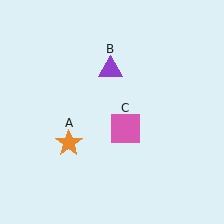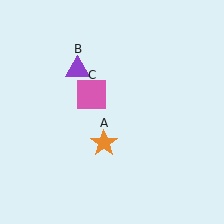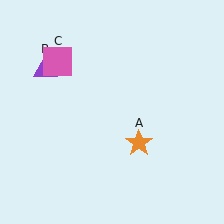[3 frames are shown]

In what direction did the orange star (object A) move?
The orange star (object A) moved right.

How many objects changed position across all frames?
3 objects changed position: orange star (object A), purple triangle (object B), pink square (object C).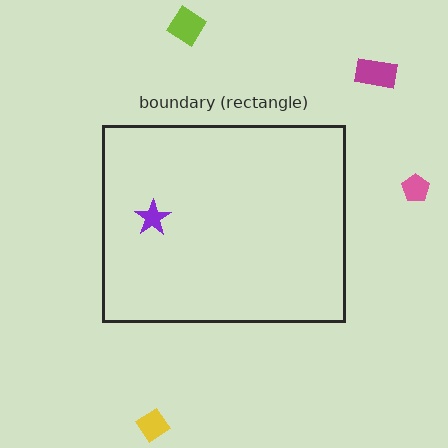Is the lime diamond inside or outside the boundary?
Outside.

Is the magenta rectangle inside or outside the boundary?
Outside.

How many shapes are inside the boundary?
1 inside, 4 outside.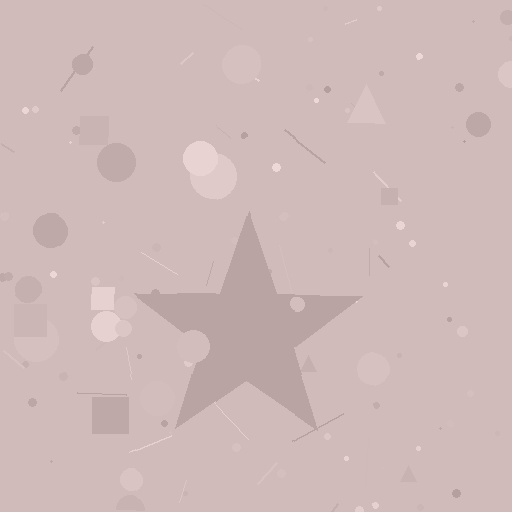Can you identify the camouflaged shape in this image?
The camouflaged shape is a star.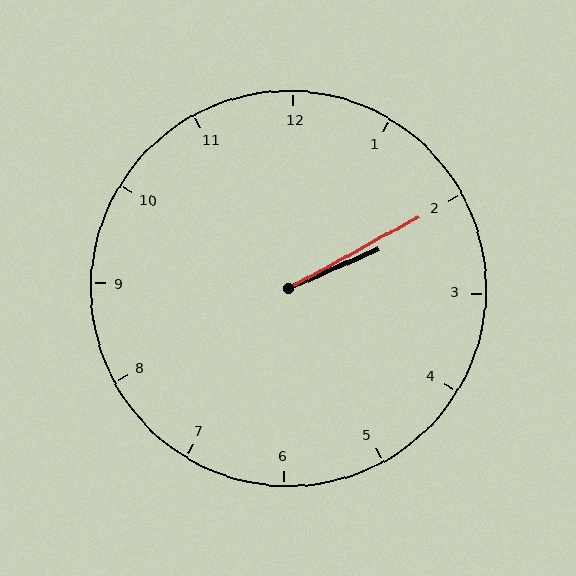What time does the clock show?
2:10.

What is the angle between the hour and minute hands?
Approximately 5 degrees.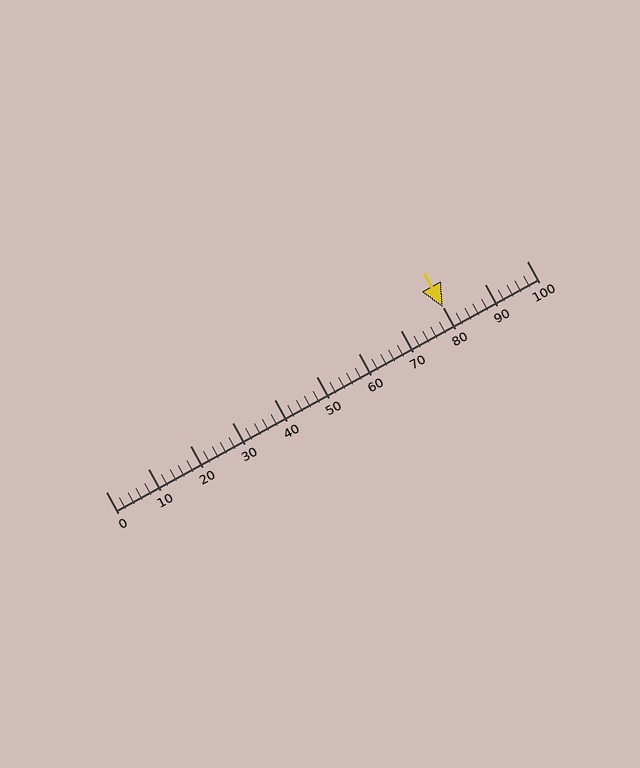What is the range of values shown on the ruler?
The ruler shows values from 0 to 100.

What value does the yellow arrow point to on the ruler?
The yellow arrow points to approximately 80.